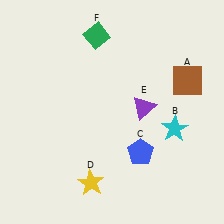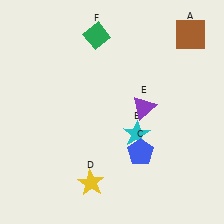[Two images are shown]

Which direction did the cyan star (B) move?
The cyan star (B) moved left.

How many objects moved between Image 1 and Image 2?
2 objects moved between the two images.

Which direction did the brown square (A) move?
The brown square (A) moved up.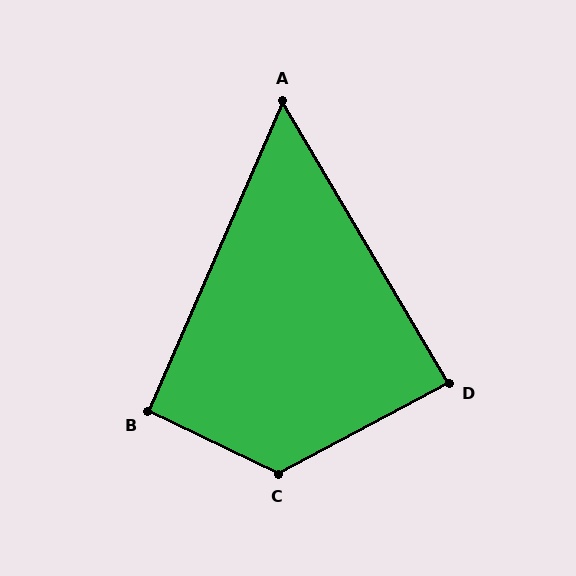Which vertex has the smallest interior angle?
A, at approximately 54 degrees.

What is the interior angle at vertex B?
Approximately 92 degrees (approximately right).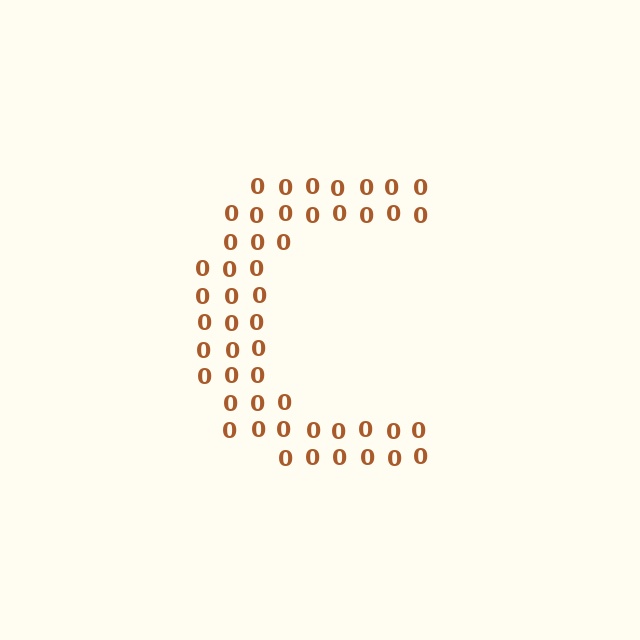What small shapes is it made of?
It is made of small digit 0's.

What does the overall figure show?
The overall figure shows the letter C.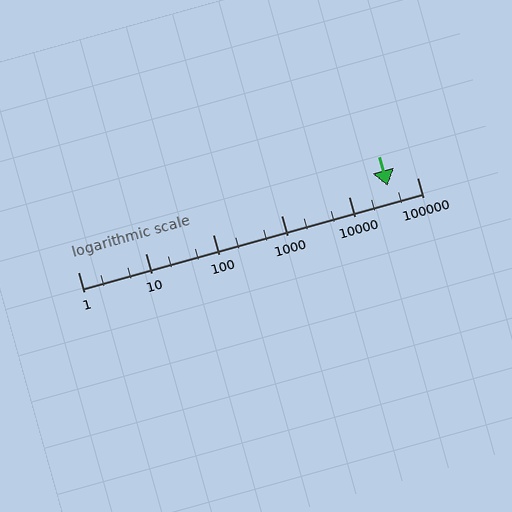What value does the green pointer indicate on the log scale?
The pointer indicates approximately 37000.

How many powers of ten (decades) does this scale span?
The scale spans 5 decades, from 1 to 100000.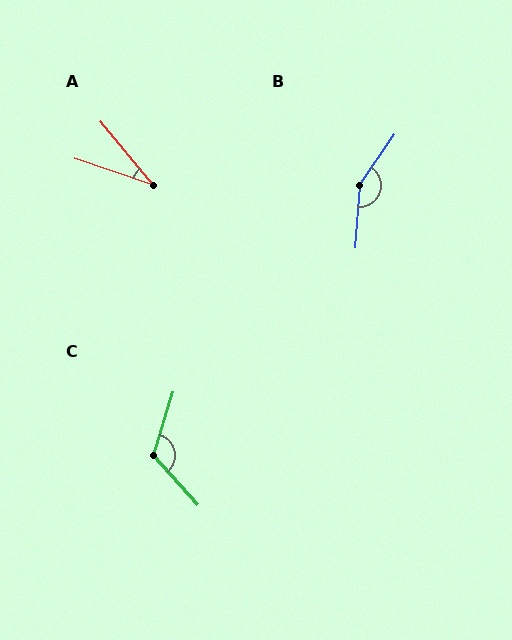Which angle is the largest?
B, at approximately 150 degrees.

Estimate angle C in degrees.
Approximately 121 degrees.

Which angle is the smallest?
A, at approximately 32 degrees.